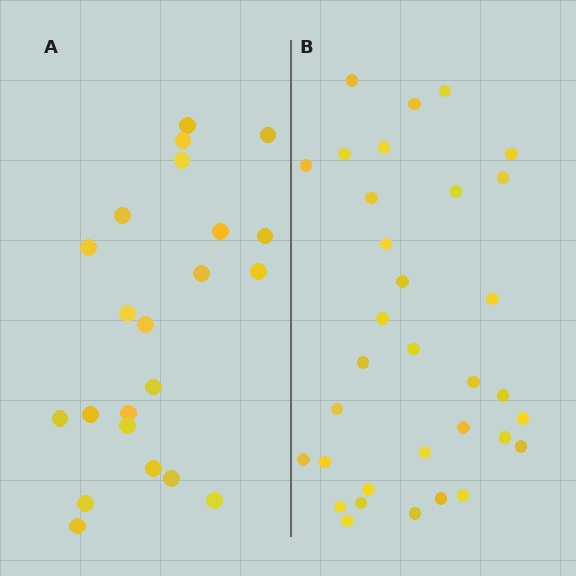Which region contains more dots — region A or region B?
Region B (the right region) has more dots.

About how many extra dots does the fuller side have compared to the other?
Region B has roughly 12 or so more dots than region A.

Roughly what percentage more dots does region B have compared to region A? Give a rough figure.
About 50% more.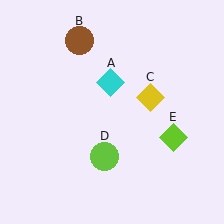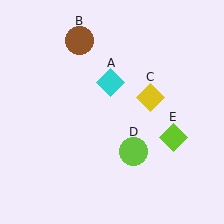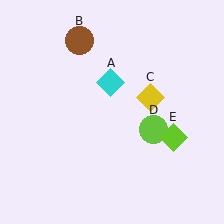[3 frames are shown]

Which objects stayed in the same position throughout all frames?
Cyan diamond (object A) and brown circle (object B) and yellow diamond (object C) and lime diamond (object E) remained stationary.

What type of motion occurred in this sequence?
The lime circle (object D) rotated counterclockwise around the center of the scene.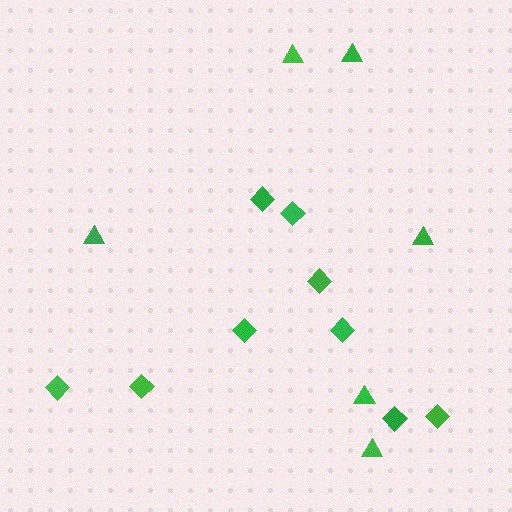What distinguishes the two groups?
There are 2 groups: one group of triangles (6) and one group of diamonds (9).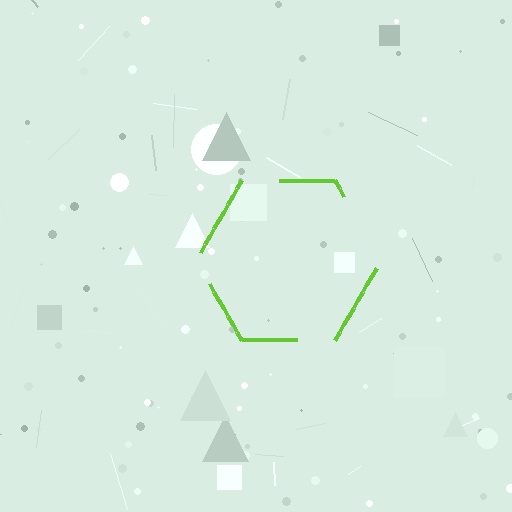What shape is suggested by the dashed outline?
The dashed outline suggests a hexagon.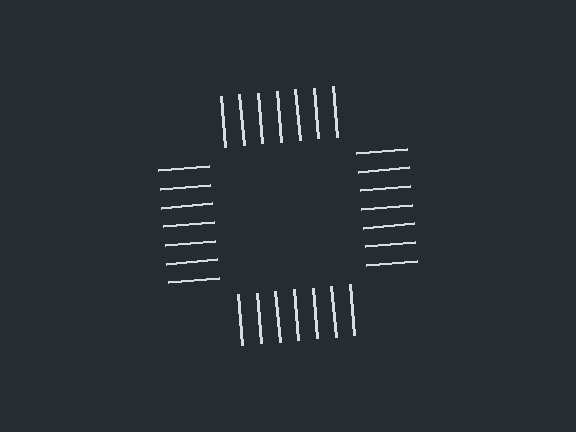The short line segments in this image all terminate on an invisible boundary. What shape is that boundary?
An illusory square — the line segments terminate on its edges but no continuous stroke is drawn.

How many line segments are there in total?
28 — 7 along each of the 4 edges.